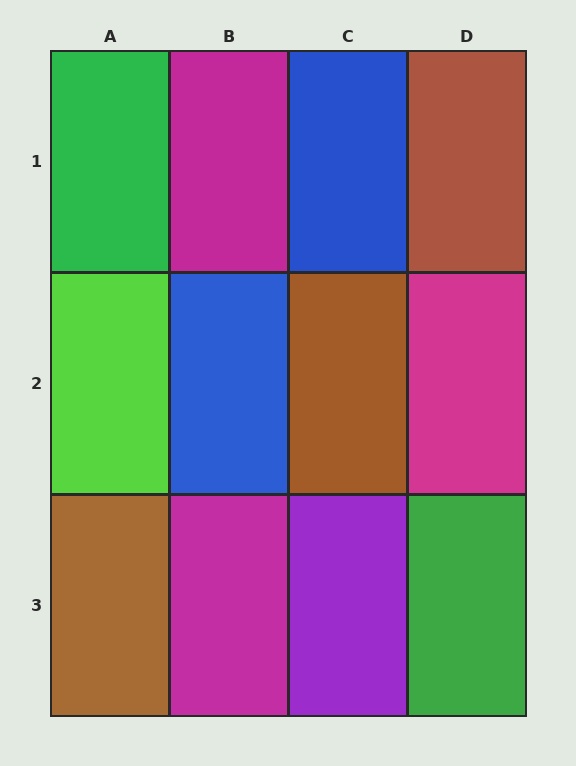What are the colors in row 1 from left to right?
Green, magenta, blue, brown.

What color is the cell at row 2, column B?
Blue.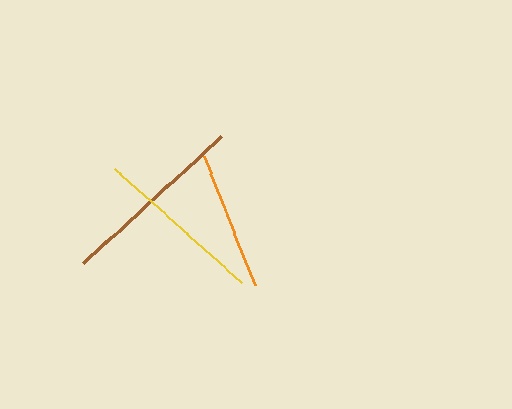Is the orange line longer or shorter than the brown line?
The brown line is longer than the orange line.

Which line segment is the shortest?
The orange line is the shortest at approximately 139 pixels.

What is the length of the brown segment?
The brown segment is approximately 188 pixels long.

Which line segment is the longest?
The brown line is the longest at approximately 188 pixels.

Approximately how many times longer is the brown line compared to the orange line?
The brown line is approximately 1.4 times the length of the orange line.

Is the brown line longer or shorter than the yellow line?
The brown line is longer than the yellow line.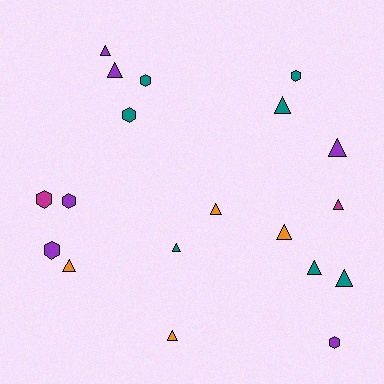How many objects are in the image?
There are 19 objects.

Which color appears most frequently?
Teal, with 7 objects.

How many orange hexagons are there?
There are no orange hexagons.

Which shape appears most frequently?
Triangle, with 12 objects.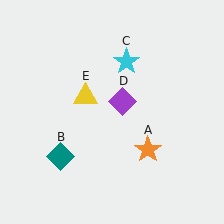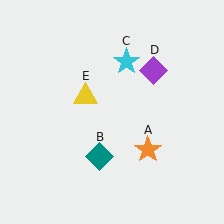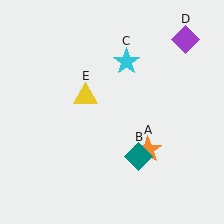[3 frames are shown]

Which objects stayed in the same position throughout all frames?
Orange star (object A) and cyan star (object C) and yellow triangle (object E) remained stationary.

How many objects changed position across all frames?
2 objects changed position: teal diamond (object B), purple diamond (object D).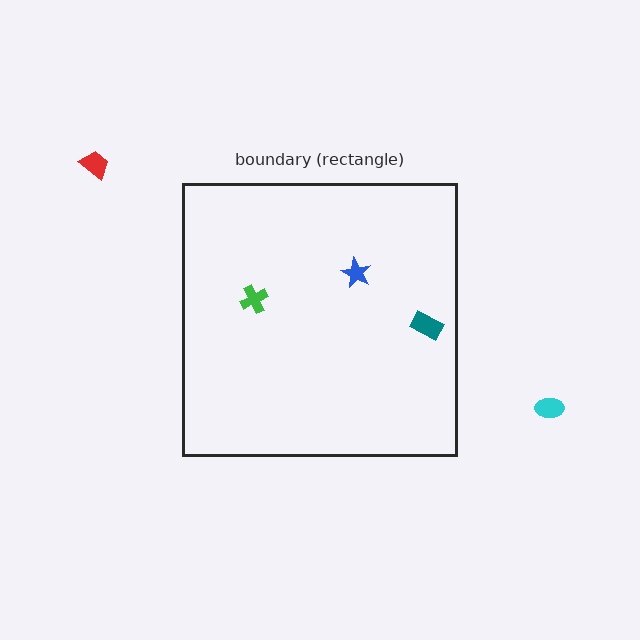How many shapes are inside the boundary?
3 inside, 2 outside.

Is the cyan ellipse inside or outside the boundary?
Outside.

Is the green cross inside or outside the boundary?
Inside.